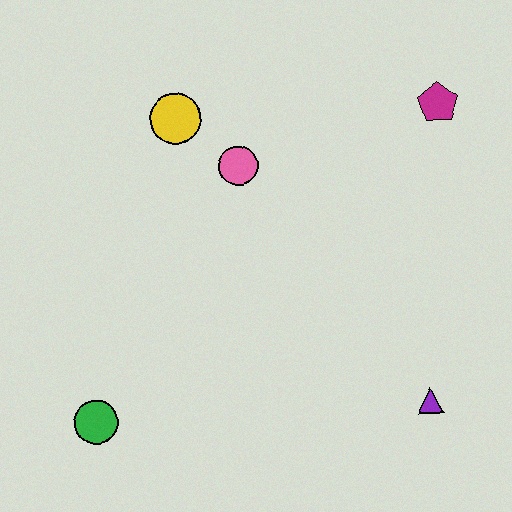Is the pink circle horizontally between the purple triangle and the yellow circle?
Yes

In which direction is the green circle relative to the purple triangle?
The green circle is to the left of the purple triangle.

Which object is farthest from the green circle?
The magenta pentagon is farthest from the green circle.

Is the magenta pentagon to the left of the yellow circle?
No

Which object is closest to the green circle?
The pink circle is closest to the green circle.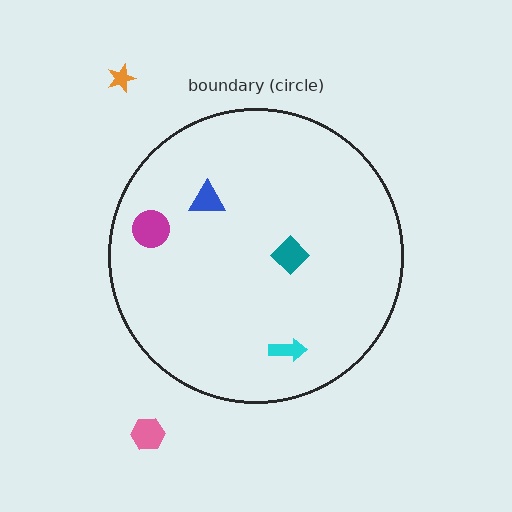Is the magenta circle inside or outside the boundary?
Inside.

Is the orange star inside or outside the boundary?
Outside.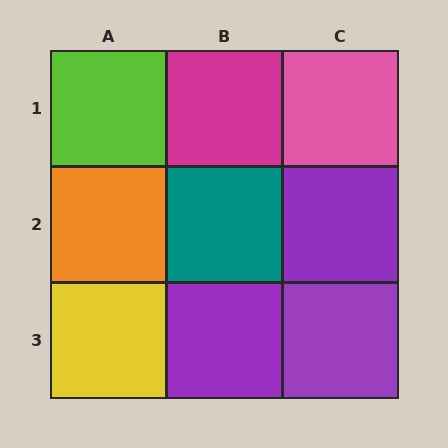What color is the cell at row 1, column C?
Pink.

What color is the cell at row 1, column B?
Magenta.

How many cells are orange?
1 cell is orange.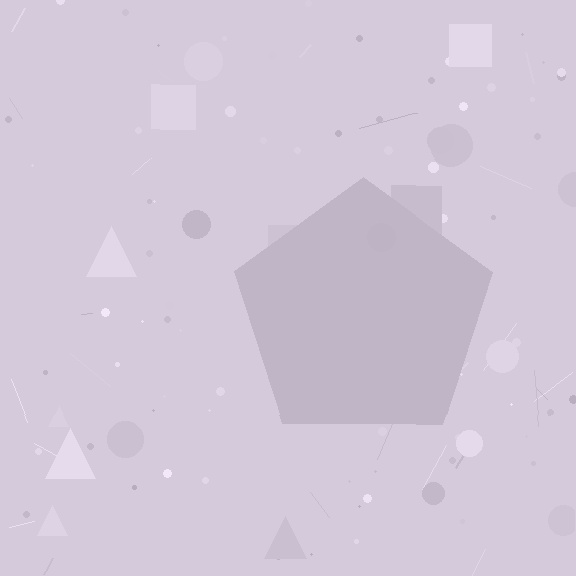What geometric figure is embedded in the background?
A pentagon is embedded in the background.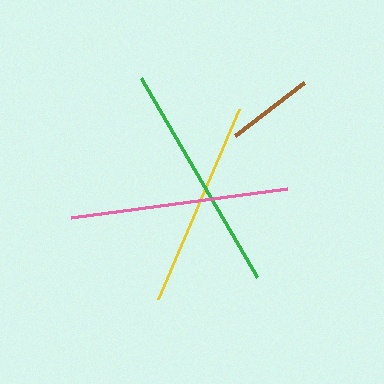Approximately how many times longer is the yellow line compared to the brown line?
The yellow line is approximately 2.4 times the length of the brown line.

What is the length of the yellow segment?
The yellow segment is approximately 206 pixels long.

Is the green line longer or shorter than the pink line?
The green line is longer than the pink line.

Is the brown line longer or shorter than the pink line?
The pink line is longer than the brown line.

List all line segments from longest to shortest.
From longest to shortest: green, pink, yellow, brown.